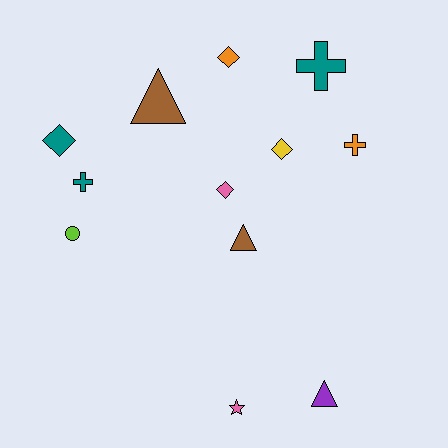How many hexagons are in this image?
There are no hexagons.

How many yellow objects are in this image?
There is 1 yellow object.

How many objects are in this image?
There are 12 objects.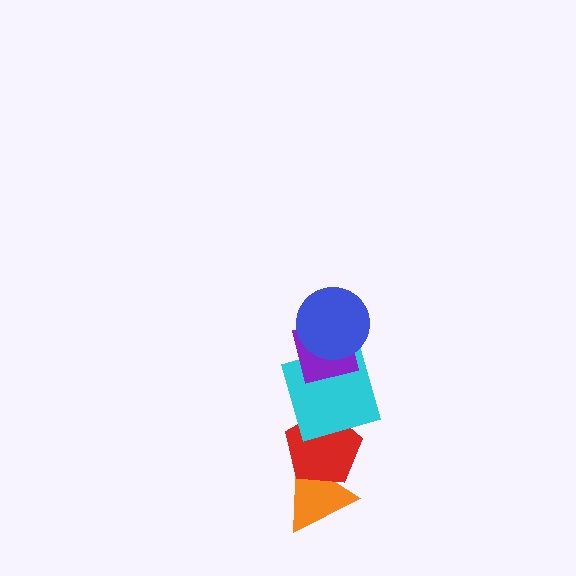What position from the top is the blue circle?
The blue circle is 1st from the top.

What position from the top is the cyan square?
The cyan square is 3rd from the top.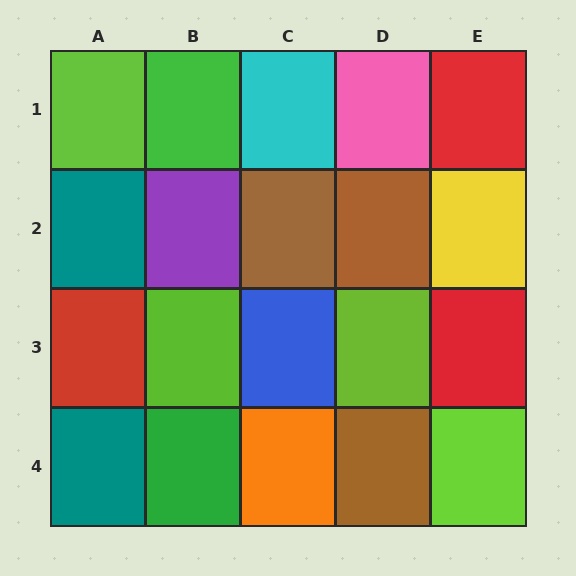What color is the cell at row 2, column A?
Teal.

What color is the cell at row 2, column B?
Purple.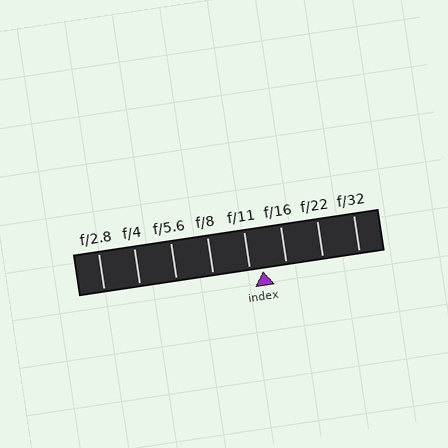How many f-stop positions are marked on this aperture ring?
There are 8 f-stop positions marked.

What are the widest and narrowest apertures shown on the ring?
The widest aperture shown is f/2.8 and the narrowest is f/32.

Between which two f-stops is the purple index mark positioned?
The index mark is between f/11 and f/16.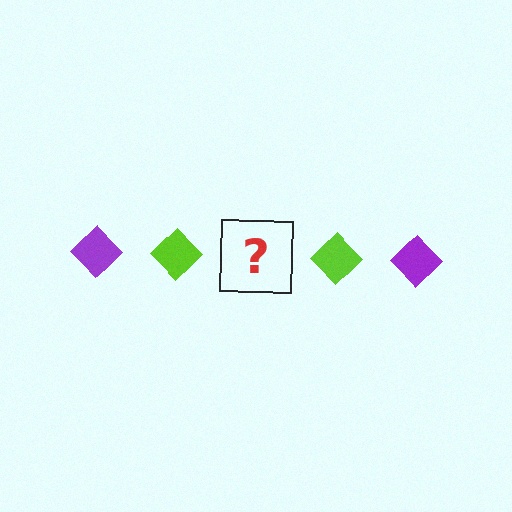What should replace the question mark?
The question mark should be replaced with a purple diamond.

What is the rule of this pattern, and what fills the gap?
The rule is that the pattern cycles through purple, lime diamonds. The gap should be filled with a purple diamond.